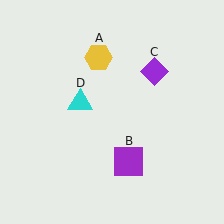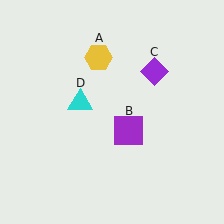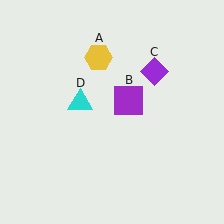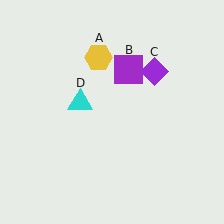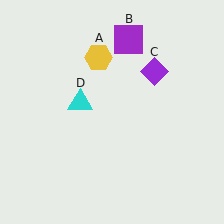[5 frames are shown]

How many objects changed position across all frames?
1 object changed position: purple square (object B).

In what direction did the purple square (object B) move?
The purple square (object B) moved up.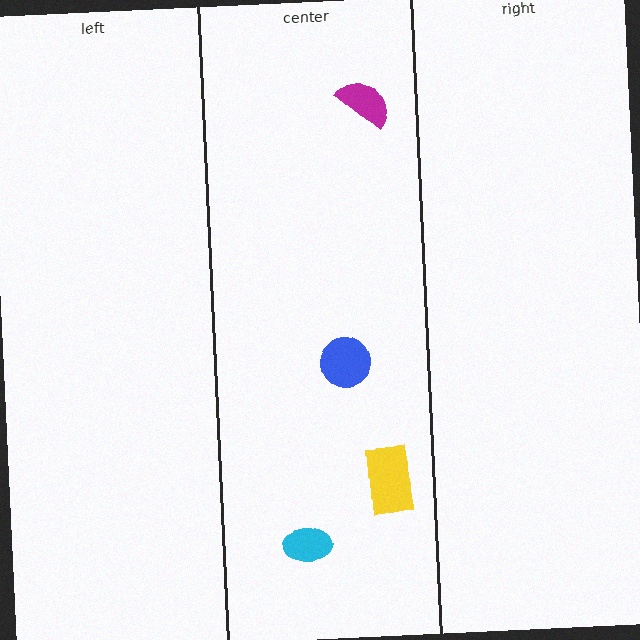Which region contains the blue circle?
The center region.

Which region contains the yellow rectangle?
The center region.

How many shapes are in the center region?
4.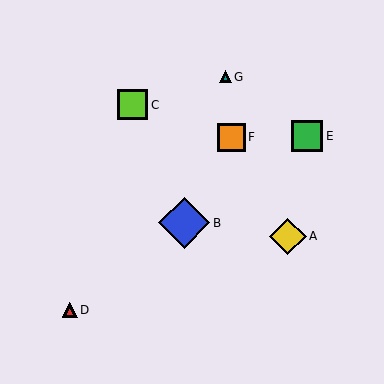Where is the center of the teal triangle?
The center of the teal triangle is at (225, 77).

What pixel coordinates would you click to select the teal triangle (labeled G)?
Click at (225, 77) to select the teal triangle G.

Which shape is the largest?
The blue diamond (labeled B) is the largest.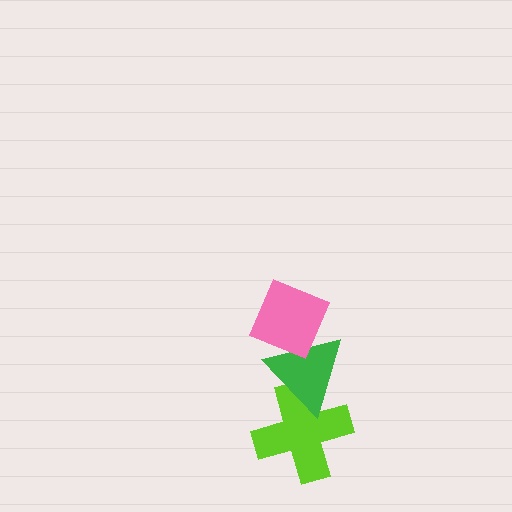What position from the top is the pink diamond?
The pink diamond is 1st from the top.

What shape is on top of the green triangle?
The pink diamond is on top of the green triangle.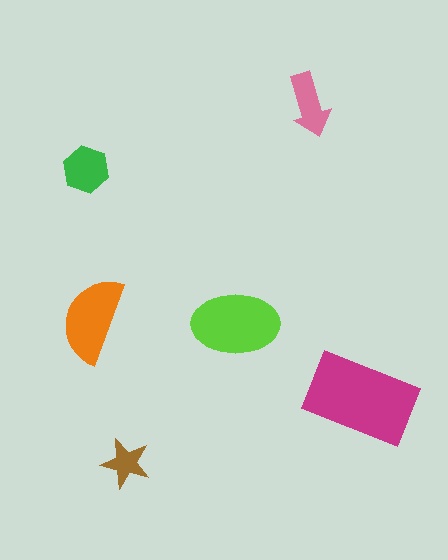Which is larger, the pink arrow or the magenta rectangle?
The magenta rectangle.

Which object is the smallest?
The brown star.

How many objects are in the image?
There are 6 objects in the image.